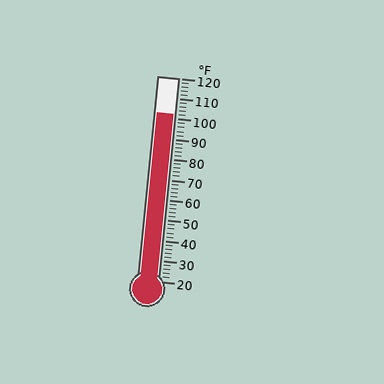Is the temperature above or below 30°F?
The temperature is above 30°F.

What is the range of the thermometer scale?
The thermometer scale ranges from 20°F to 120°F.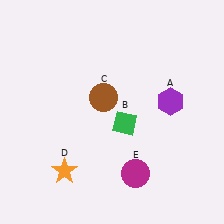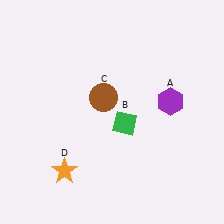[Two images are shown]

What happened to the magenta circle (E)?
The magenta circle (E) was removed in Image 2. It was in the bottom-right area of Image 1.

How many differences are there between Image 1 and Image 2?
There is 1 difference between the two images.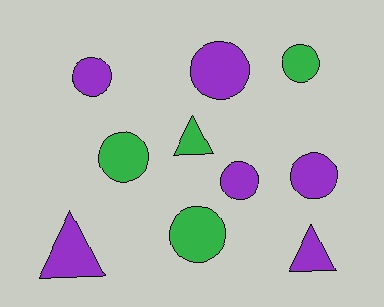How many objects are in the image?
There are 10 objects.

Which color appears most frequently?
Purple, with 6 objects.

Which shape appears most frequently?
Circle, with 7 objects.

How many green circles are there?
There are 3 green circles.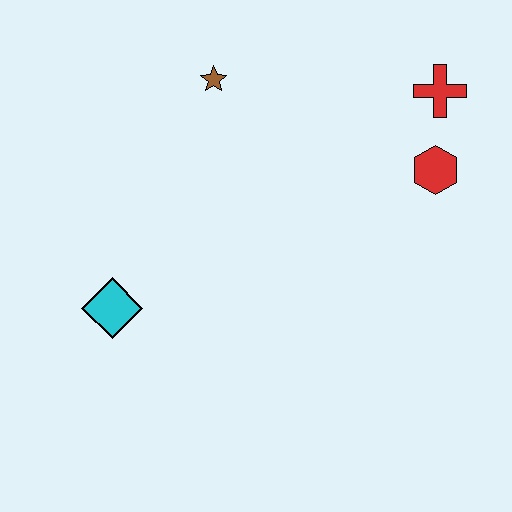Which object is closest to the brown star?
The red cross is closest to the brown star.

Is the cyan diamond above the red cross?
No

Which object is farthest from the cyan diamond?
The red cross is farthest from the cyan diamond.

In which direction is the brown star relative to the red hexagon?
The brown star is to the left of the red hexagon.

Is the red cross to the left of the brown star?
No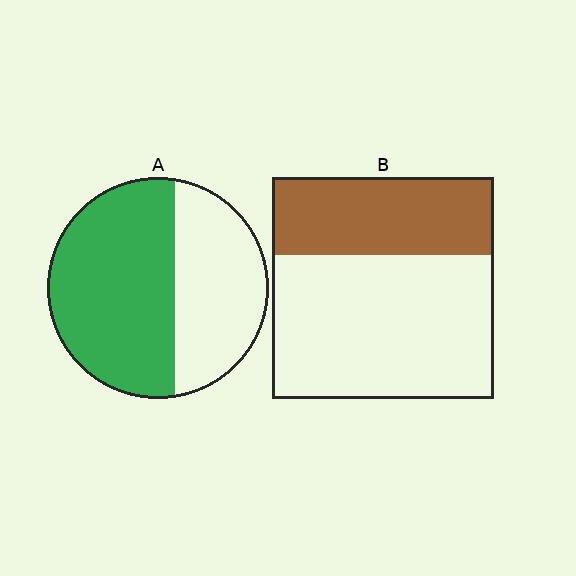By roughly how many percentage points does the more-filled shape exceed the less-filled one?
By roughly 25 percentage points (A over B).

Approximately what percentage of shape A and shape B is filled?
A is approximately 60% and B is approximately 35%.